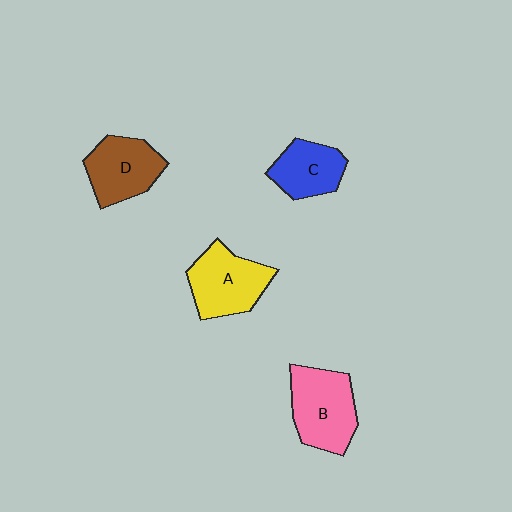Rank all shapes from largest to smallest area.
From largest to smallest: B (pink), A (yellow), D (brown), C (blue).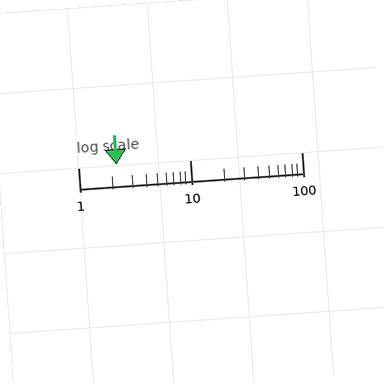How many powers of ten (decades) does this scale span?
The scale spans 2 decades, from 1 to 100.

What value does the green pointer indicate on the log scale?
The pointer indicates approximately 2.2.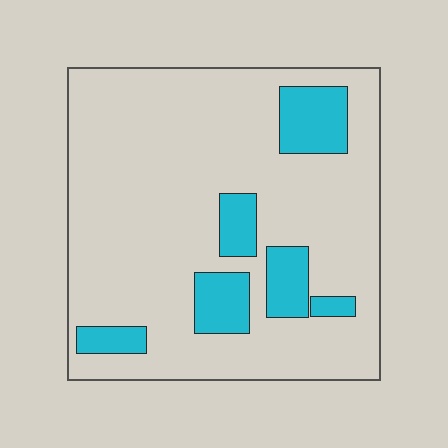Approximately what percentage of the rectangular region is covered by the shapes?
Approximately 15%.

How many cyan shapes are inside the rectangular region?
6.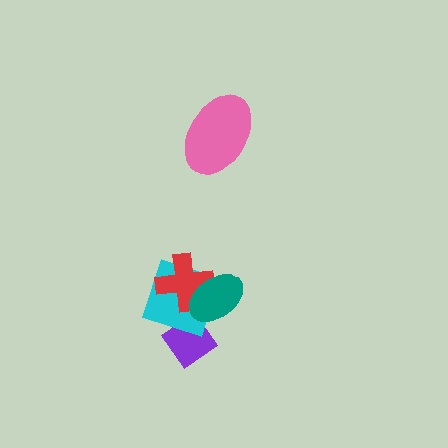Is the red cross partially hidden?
Yes, it is partially covered by another shape.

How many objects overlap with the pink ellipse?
0 objects overlap with the pink ellipse.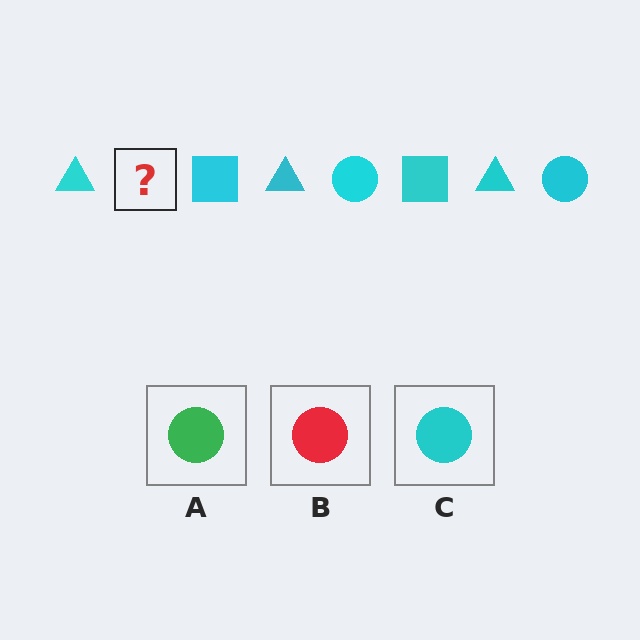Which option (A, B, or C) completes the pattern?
C.